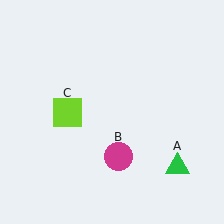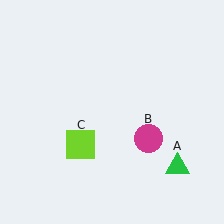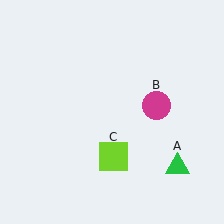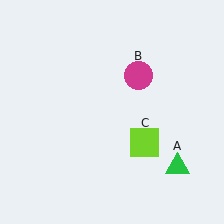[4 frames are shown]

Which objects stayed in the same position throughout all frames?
Green triangle (object A) remained stationary.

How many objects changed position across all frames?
2 objects changed position: magenta circle (object B), lime square (object C).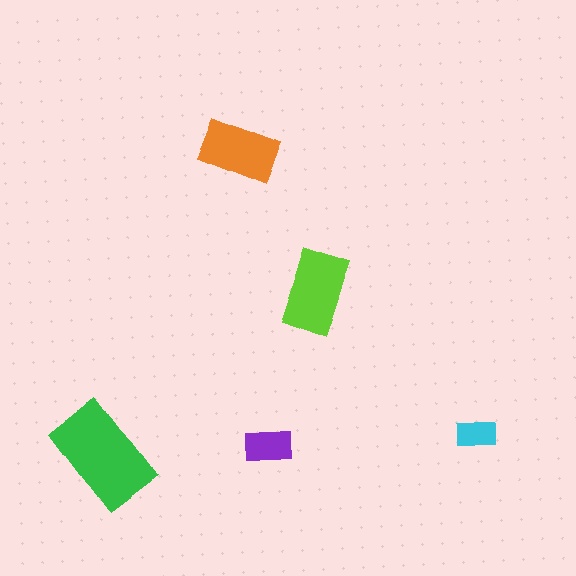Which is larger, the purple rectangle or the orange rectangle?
The orange one.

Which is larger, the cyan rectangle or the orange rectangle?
The orange one.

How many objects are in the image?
There are 5 objects in the image.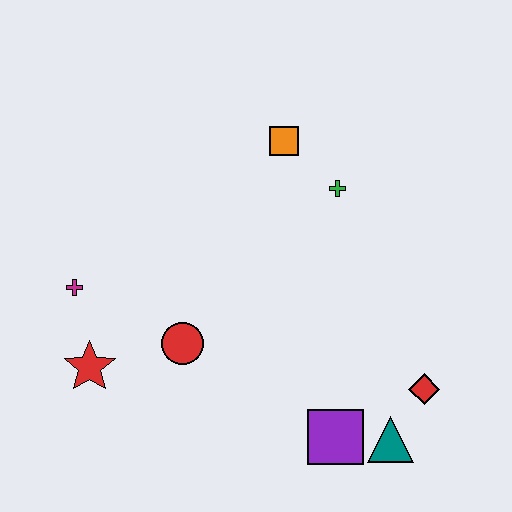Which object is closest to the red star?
The magenta cross is closest to the red star.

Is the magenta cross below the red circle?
No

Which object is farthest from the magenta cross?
The red diamond is farthest from the magenta cross.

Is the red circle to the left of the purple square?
Yes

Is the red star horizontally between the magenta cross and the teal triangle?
Yes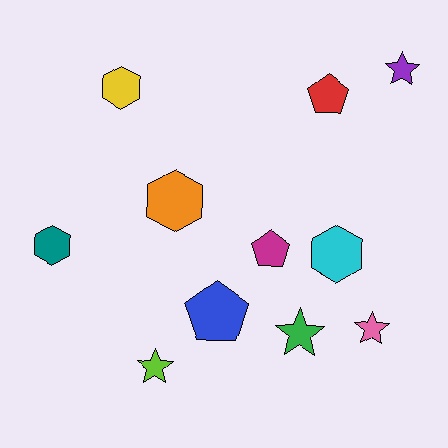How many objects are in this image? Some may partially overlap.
There are 11 objects.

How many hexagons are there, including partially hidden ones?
There are 4 hexagons.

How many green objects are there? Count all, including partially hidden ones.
There is 1 green object.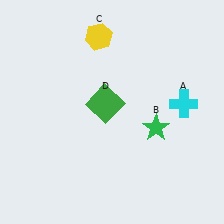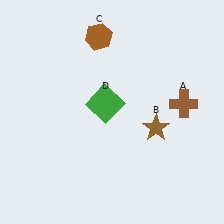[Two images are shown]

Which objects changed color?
A changed from cyan to brown. B changed from green to brown. C changed from yellow to brown.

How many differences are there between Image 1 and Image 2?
There are 3 differences between the two images.